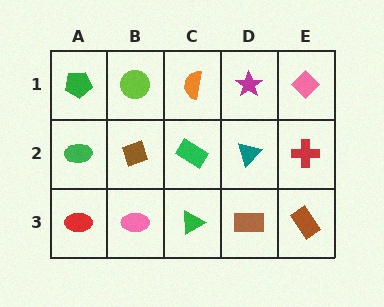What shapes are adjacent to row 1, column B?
A brown diamond (row 2, column B), a green pentagon (row 1, column A), an orange semicircle (row 1, column C).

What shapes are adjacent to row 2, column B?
A lime circle (row 1, column B), a pink ellipse (row 3, column B), a green ellipse (row 2, column A), a green rectangle (row 2, column C).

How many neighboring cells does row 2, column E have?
3.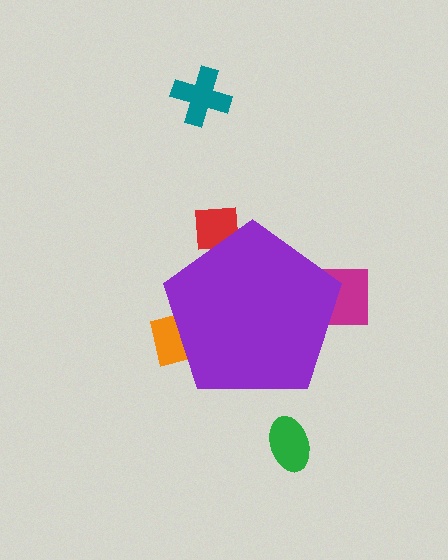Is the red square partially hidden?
Yes, the red square is partially hidden behind the purple pentagon.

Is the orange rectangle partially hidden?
Yes, the orange rectangle is partially hidden behind the purple pentagon.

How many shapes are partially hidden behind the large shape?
3 shapes are partially hidden.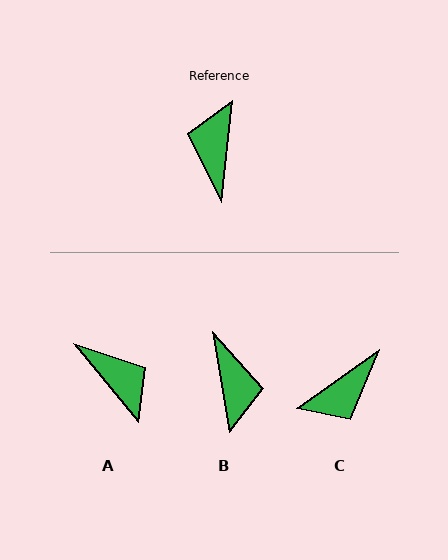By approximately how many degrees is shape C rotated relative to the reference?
Approximately 132 degrees counter-clockwise.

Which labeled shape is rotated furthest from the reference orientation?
B, about 164 degrees away.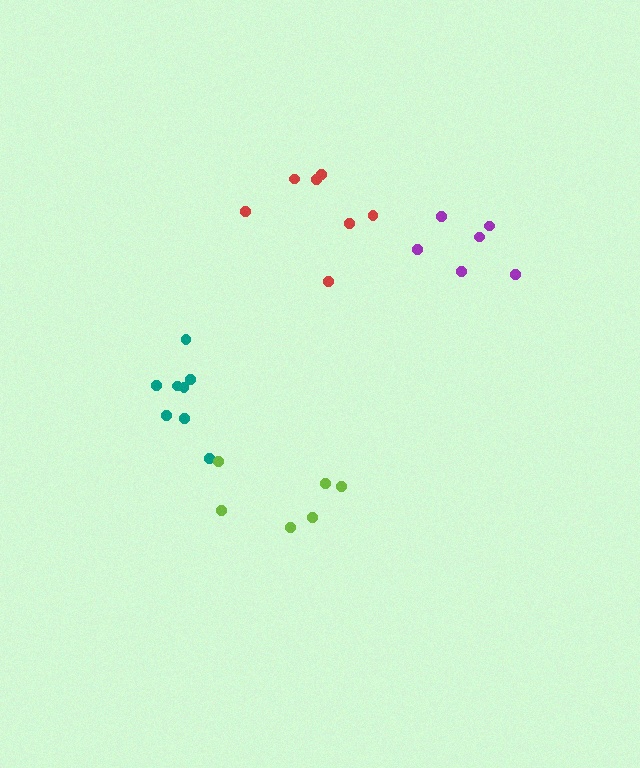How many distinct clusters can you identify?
There are 4 distinct clusters.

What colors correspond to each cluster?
The clusters are colored: teal, lime, red, purple.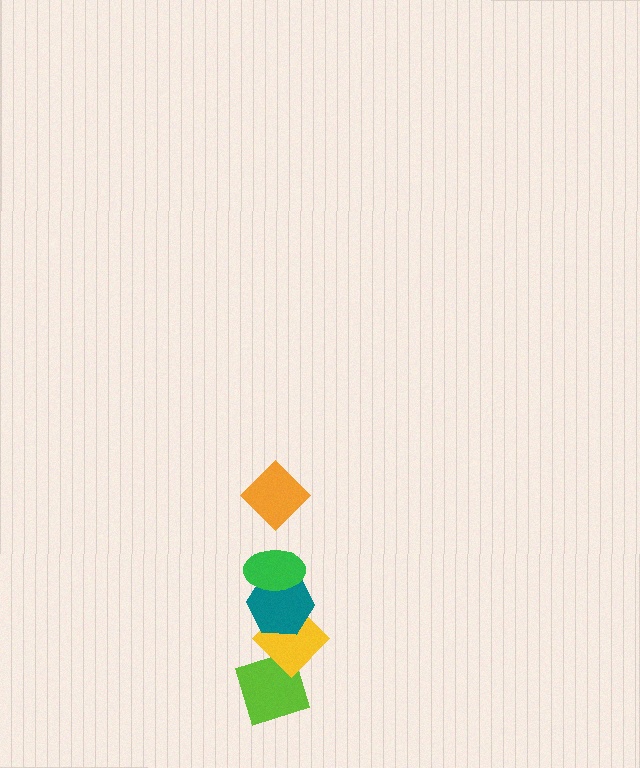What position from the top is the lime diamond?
The lime diamond is 5th from the top.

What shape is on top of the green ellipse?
The orange diamond is on top of the green ellipse.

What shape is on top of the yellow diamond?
The teal hexagon is on top of the yellow diamond.